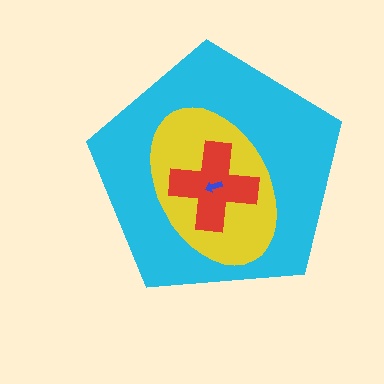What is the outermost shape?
The cyan pentagon.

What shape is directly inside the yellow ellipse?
The red cross.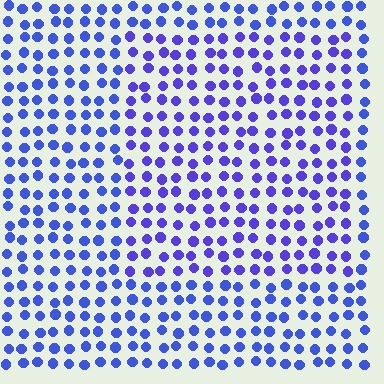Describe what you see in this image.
The image is filled with small blue elements in a uniform arrangement. A rectangle-shaped region is visible where the elements are tinted to a slightly different hue, forming a subtle color boundary.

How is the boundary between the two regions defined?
The boundary is defined purely by a slight shift in hue (about 20 degrees). Spacing, size, and orientation are identical on both sides.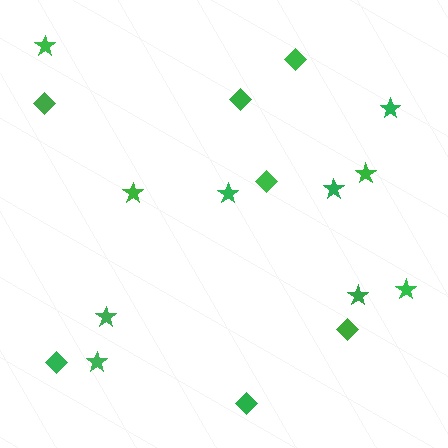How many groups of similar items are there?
There are 2 groups: one group of diamonds (7) and one group of stars (10).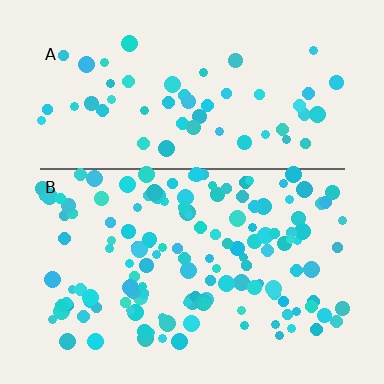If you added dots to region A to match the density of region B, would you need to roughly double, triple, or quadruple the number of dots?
Approximately triple.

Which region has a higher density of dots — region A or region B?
B (the bottom).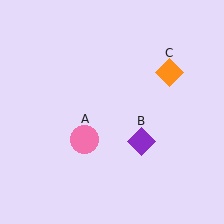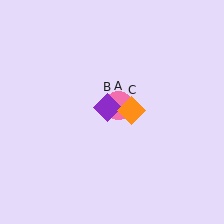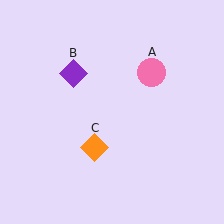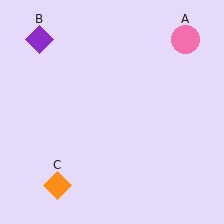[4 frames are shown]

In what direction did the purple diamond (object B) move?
The purple diamond (object B) moved up and to the left.